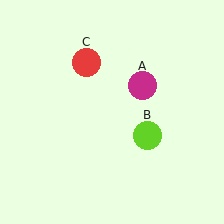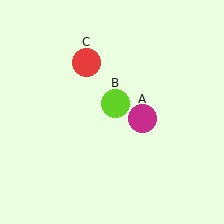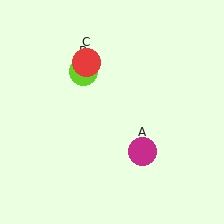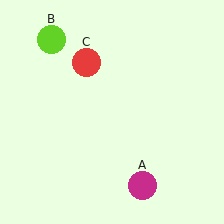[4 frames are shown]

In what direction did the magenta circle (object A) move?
The magenta circle (object A) moved down.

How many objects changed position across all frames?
2 objects changed position: magenta circle (object A), lime circle (object B).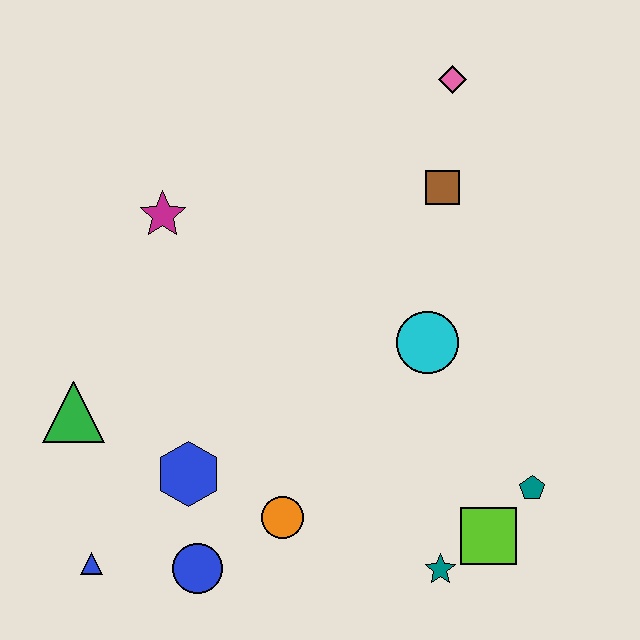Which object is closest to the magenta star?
The green triangle is closest to the magenta star.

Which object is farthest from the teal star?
The pink diamond is farthest from the teal star.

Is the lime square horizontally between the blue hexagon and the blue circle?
No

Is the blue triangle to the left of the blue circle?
Yes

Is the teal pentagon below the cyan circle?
Yes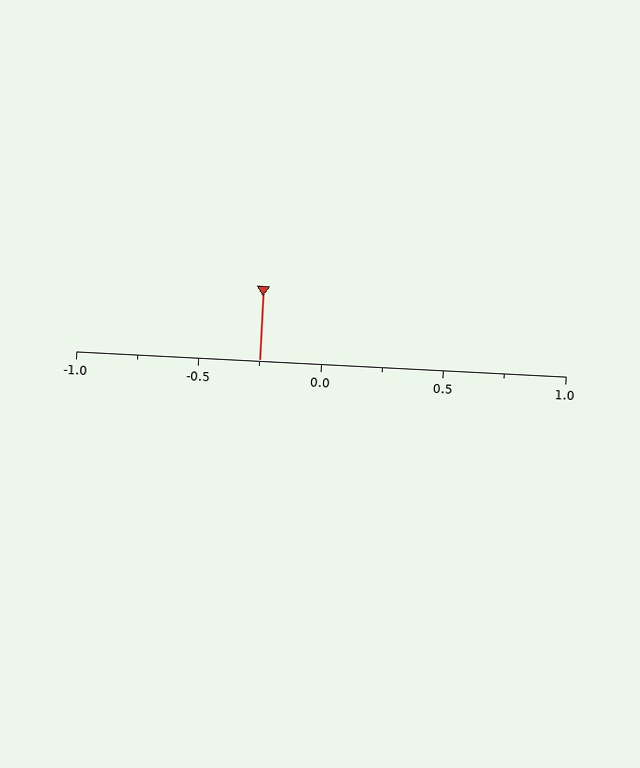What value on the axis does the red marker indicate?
The marker indicates approximately -0.25.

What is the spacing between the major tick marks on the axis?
The major ticks are spaced 0.5 apart.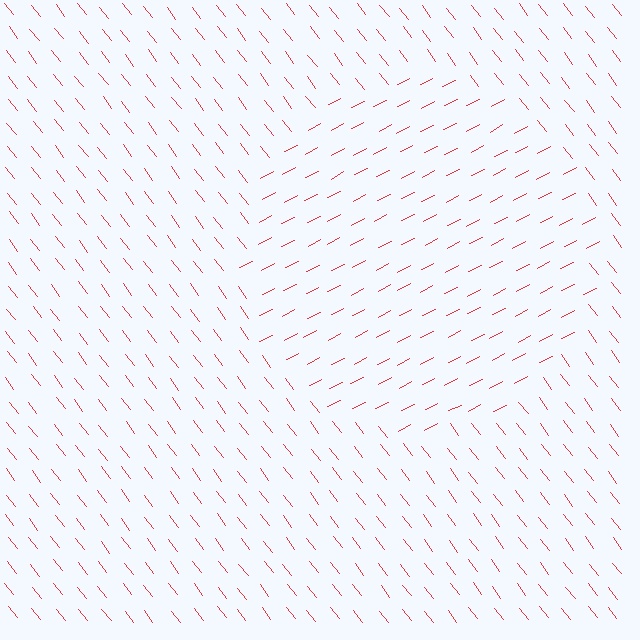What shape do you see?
I see a circle.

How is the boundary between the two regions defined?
The boundary is defined purely by a change in line orientation (approximately 80 degrees difference). All lines are the same color and thickness.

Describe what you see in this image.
The image is filled with small red line segments. A circle region in the image has lines oriented differently from the surrounding lines, creating a visible texture boundary.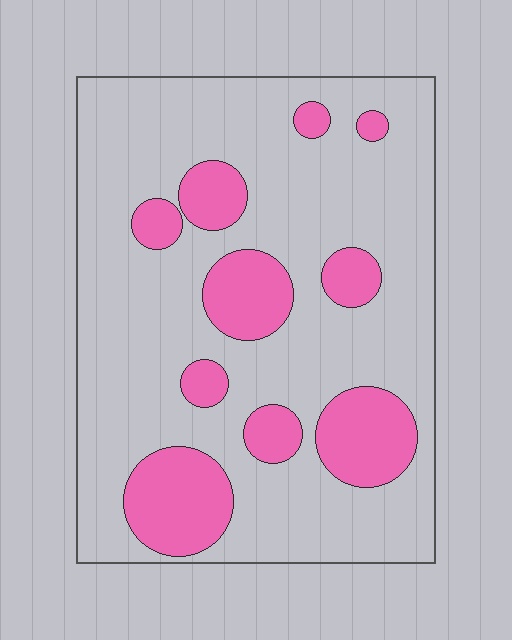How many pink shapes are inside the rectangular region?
10.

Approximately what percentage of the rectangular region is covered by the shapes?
Approximately 25%.